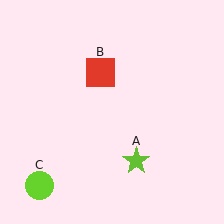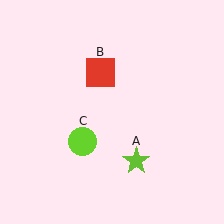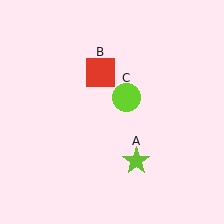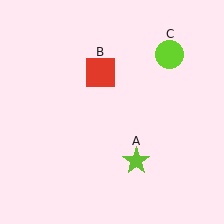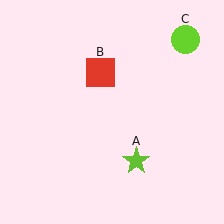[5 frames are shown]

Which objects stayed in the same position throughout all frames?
Lime star (object A) and red square (object B) remained stationary.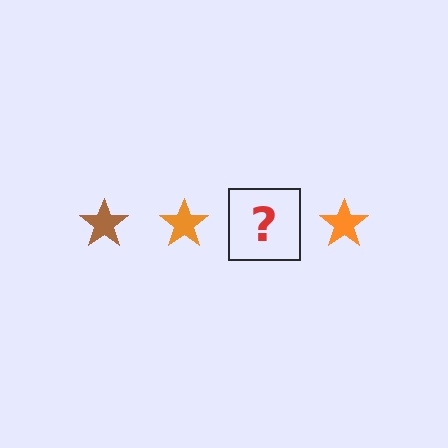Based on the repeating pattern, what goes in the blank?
The blank should be a brown star.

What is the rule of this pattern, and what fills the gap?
The rule is that the pattern cycles through brown, orange stars. The gap should be filled with a brown star.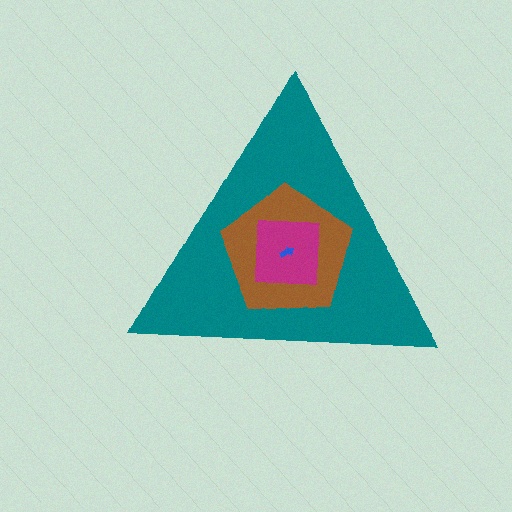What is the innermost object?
The blue arrow.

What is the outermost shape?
The teal triangle.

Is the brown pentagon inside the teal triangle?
Yes.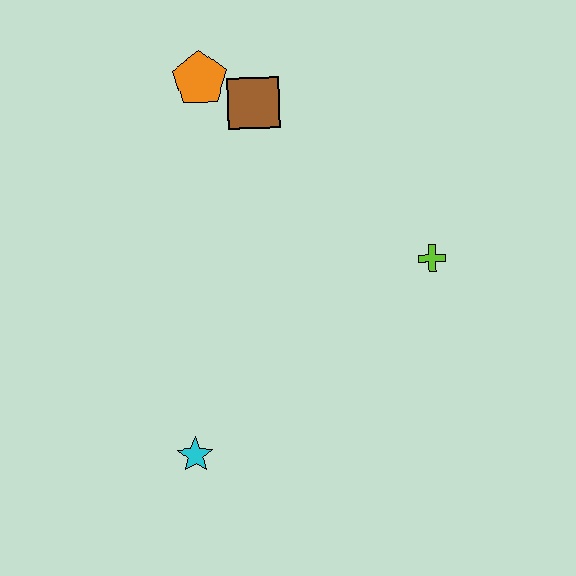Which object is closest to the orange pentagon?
The brown square is closest to the orange pentagon.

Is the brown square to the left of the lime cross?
Yes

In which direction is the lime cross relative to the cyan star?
The lime cross is to the right of the cyan star.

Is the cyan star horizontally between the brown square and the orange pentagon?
No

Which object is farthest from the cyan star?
The orange pentagon is farthest from the cyan star.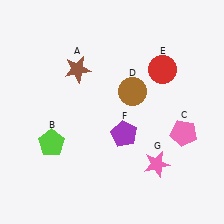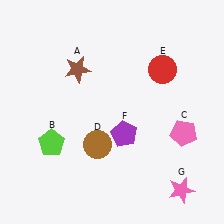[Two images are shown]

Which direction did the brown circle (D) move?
The brown circle (D) moved down.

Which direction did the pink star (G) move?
The pink star (G) moved down.